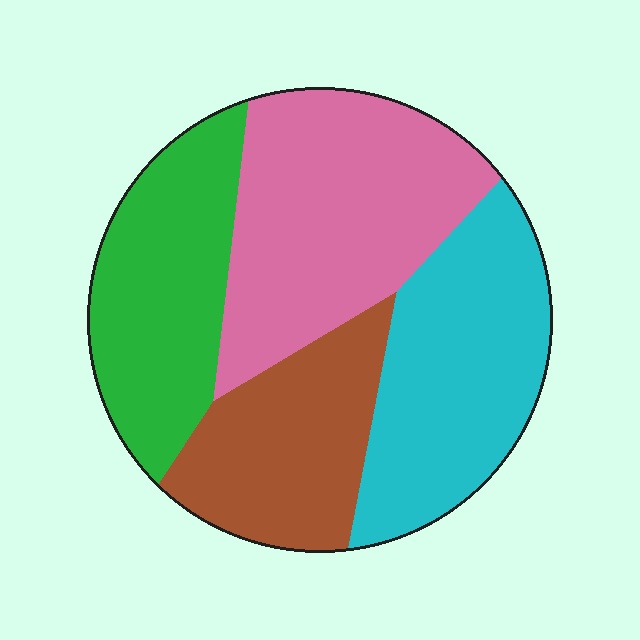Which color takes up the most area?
Pink, at roughly 30%.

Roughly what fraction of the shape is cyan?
Cyan takes up between a sixth and a third of the shape.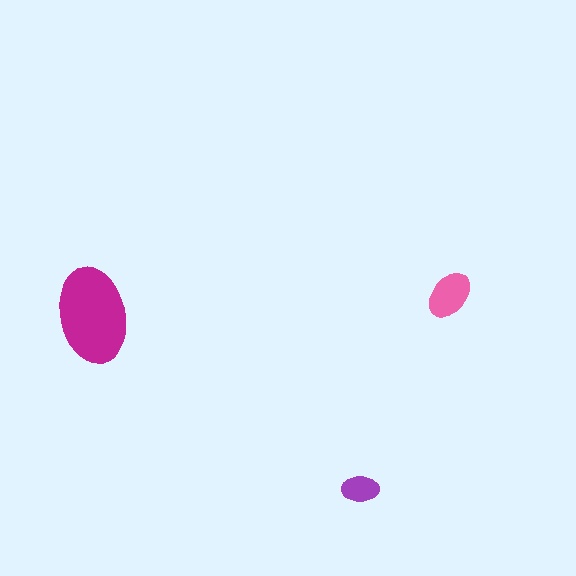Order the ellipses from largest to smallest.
the magenta one, the pink one, the purple one.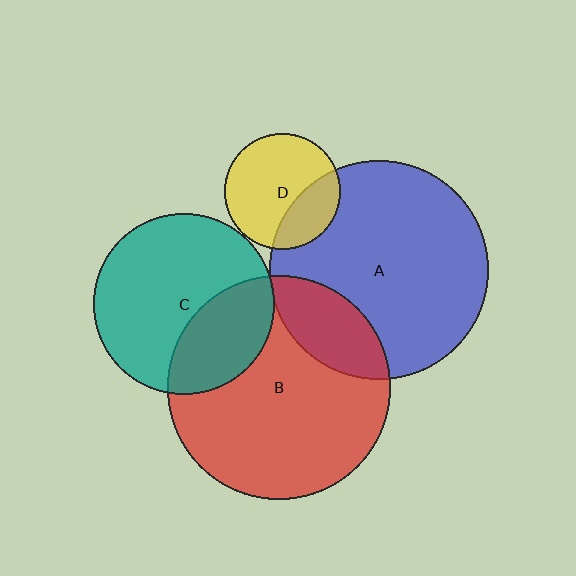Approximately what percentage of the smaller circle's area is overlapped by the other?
Approximately 30%.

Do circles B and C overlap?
Yes.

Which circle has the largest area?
Circle B (red).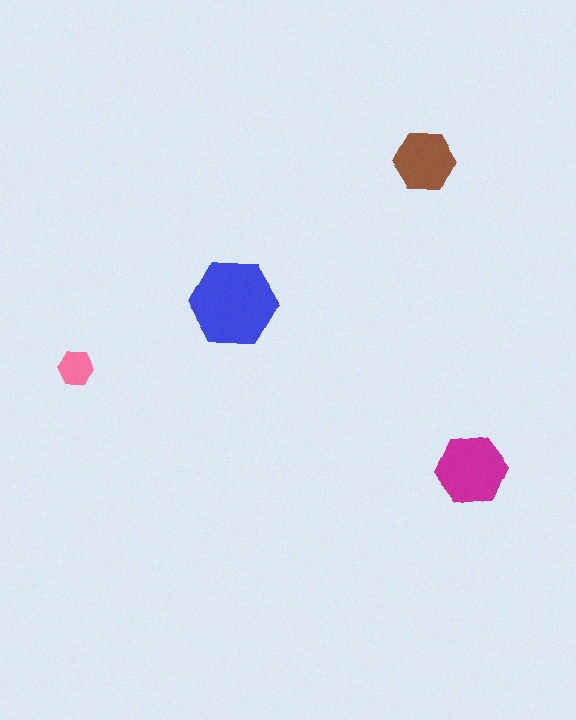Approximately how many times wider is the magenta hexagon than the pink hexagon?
About 2 times wider.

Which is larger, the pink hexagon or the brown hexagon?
The brown one.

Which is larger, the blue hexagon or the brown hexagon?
The blue one.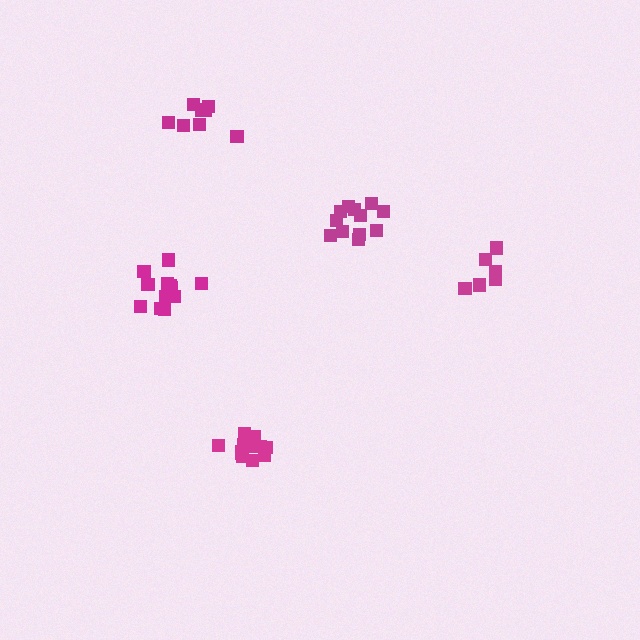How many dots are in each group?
Group 1: 6 dots, Group 2: 12 dots, Group 3: 9 dots, Group 4: 12 dots, Group 5: 12 dots (51 total).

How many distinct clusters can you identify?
There are 5 distinct clusters.